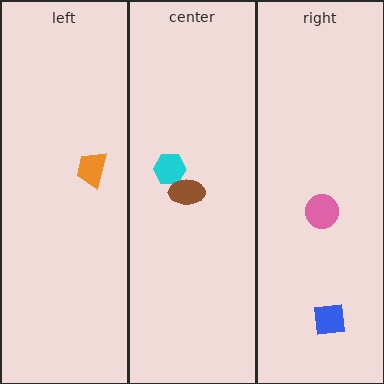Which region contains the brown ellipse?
The center region.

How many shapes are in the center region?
2.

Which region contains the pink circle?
The right region.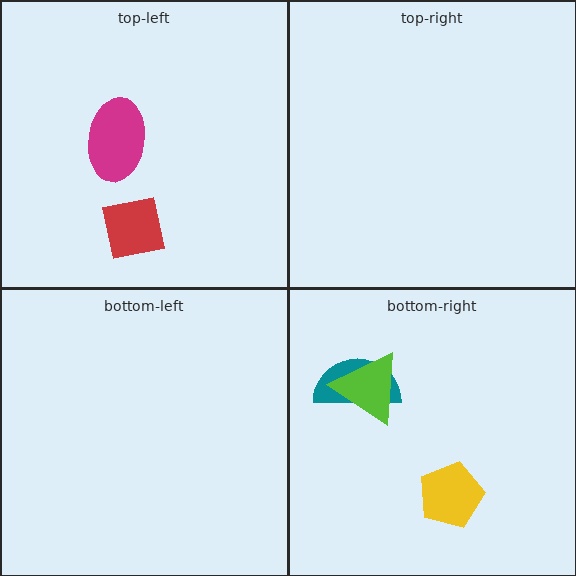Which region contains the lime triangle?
The bottom-right region.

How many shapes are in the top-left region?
2.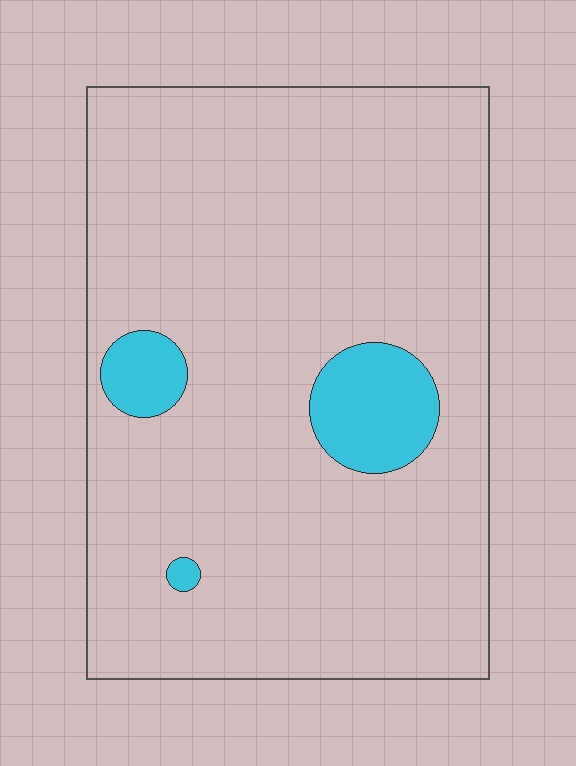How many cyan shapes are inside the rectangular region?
3.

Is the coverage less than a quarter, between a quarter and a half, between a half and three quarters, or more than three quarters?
Less than a quarter.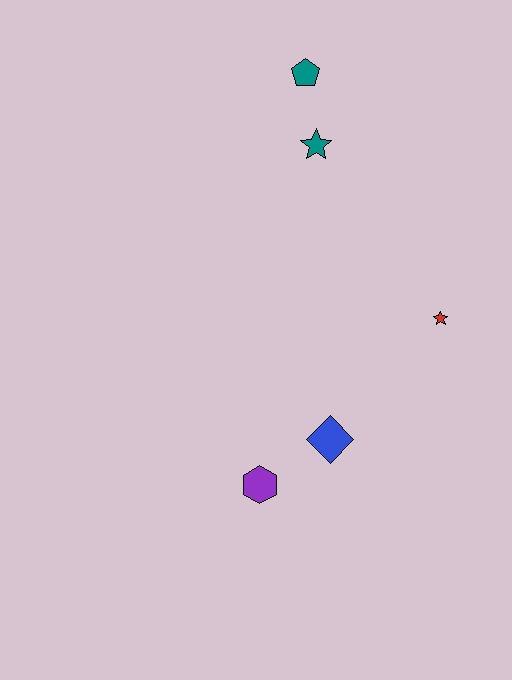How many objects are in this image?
There are 5 objects.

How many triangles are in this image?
There are no triangles.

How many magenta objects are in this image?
There are no magenta objects.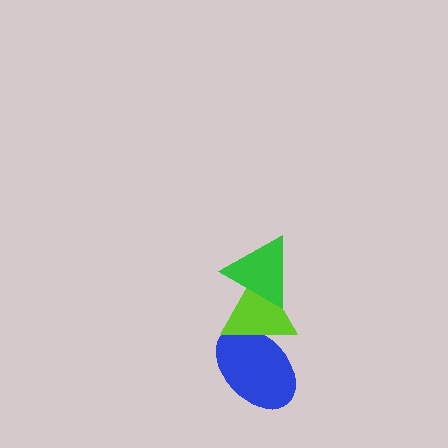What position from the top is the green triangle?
The green triangle is 1st from the top.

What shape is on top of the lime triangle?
The green triangle is on top of the lime triangle.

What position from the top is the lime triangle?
The lime triangle is 2nd from the top.